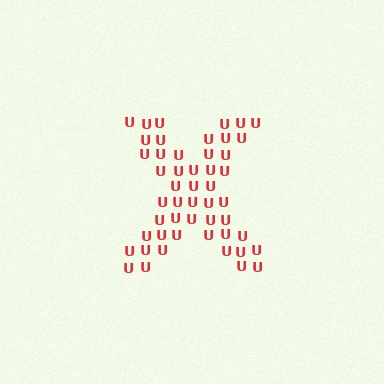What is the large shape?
The large shape is the letter X.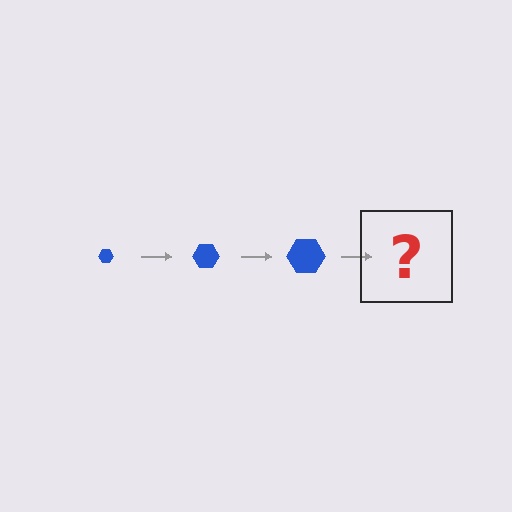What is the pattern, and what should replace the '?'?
The pattern is that the hexagon gets progressively larger each step. The '?' should be a blue hexagon, larger than the previous one.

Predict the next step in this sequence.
The next step is a blue hexagon, larger than the previous one.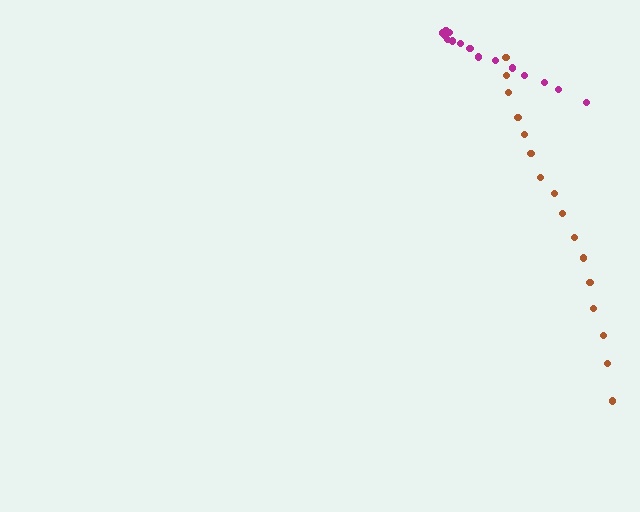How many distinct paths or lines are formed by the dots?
There are 2 distinct paths.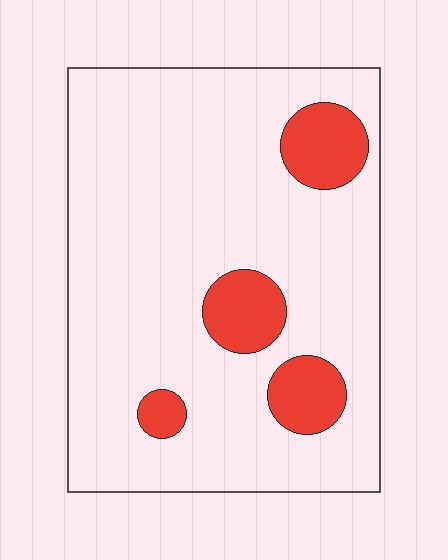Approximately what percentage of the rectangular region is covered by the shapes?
Approximately 15%.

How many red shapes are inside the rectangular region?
4.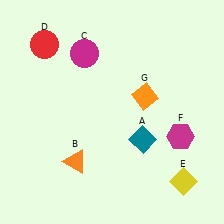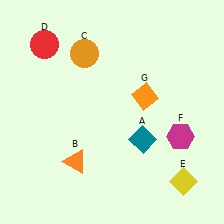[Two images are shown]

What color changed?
The circle (C) changed from magenta in Image 1 to orange in Image 2.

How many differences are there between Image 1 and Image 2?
There is 1 difference between the two images.